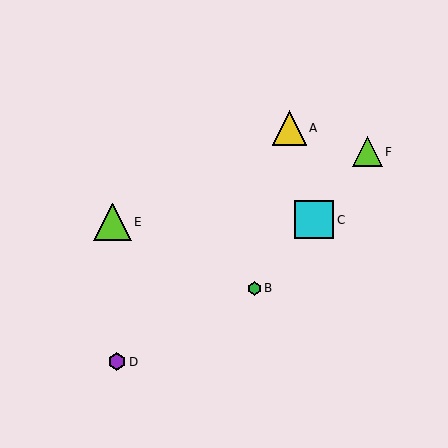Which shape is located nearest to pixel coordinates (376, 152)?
The lime triangle (labeled F) at (367, 152) is nearest to that location.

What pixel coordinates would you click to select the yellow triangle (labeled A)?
Click at (289, 128) to select the yellow triangle A.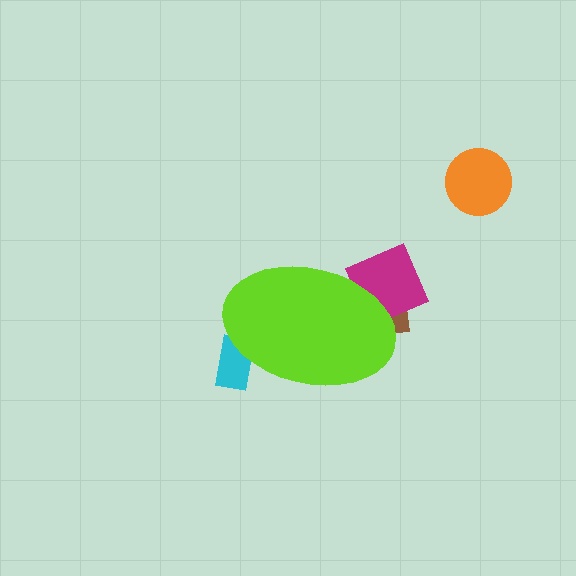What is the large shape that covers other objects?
A lime ellipse.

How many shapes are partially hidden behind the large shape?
3 shapes are partially hidden.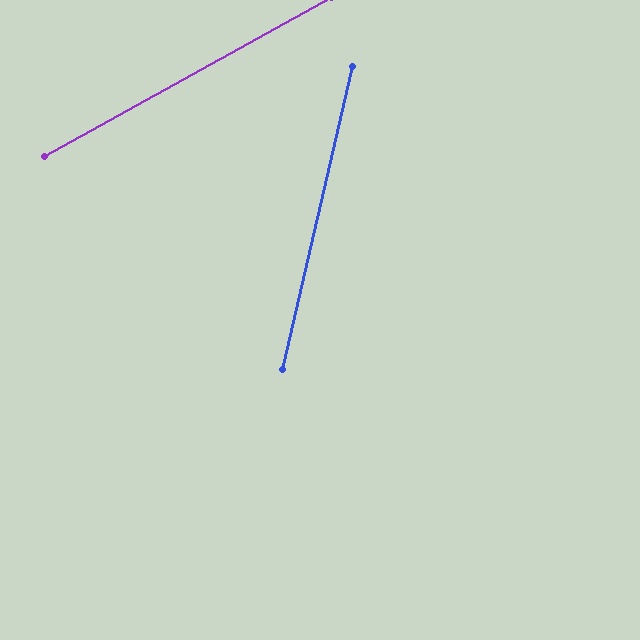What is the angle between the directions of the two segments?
Approximately 48 degrees.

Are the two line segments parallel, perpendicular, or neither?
Neither parallel nor perpendicular — they differ by about 48°.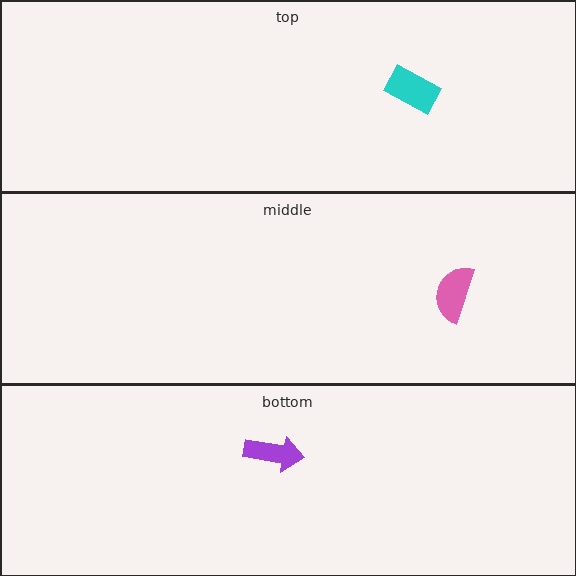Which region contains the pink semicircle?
The middle region.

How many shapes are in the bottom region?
1.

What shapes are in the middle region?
The pink semicircle.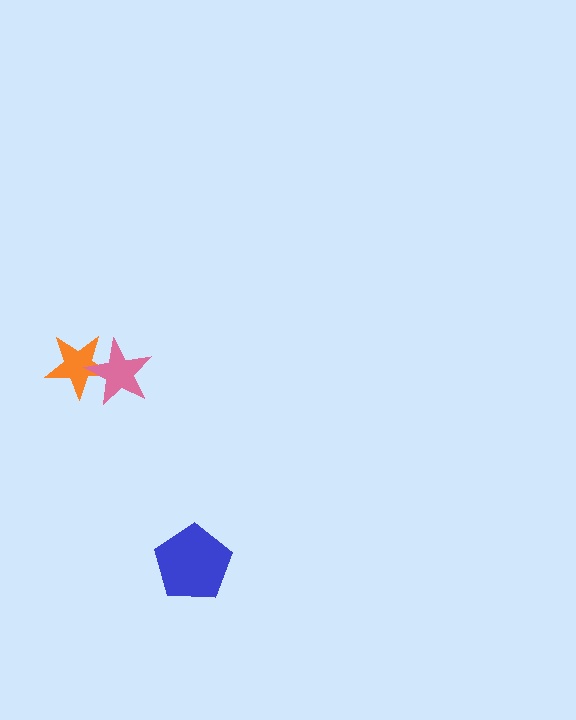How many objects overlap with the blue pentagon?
0 objects overlap with the blue pentagon.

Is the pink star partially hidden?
No, no other shape covers it.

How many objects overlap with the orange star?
1 object overlaps with the orange star.